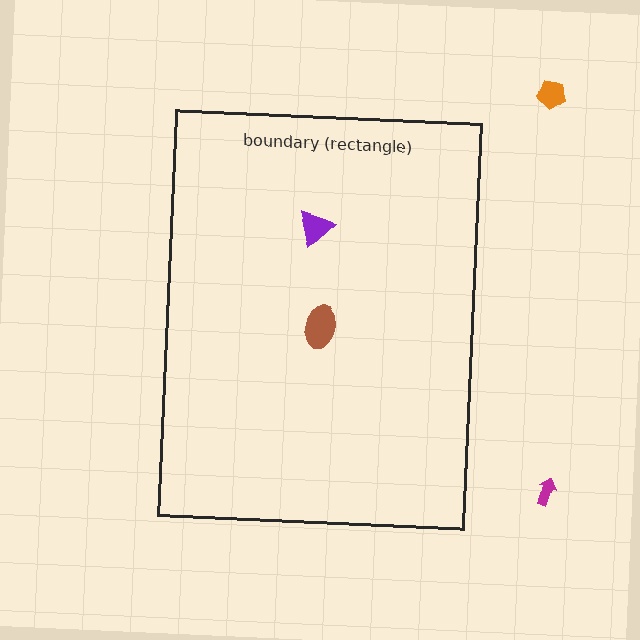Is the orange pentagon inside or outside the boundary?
Outside.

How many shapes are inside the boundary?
2 inside, 2 outside.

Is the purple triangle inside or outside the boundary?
Inside.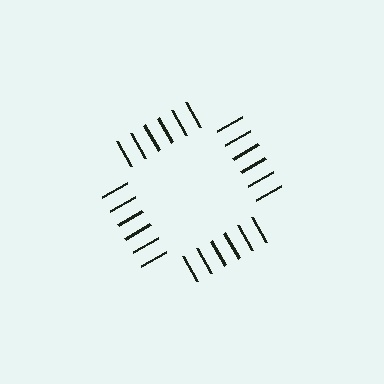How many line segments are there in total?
24 — 6 along each of the 4 edges.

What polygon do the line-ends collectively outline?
An illusory square — the line segments terminate on its edges but no continuous stroke is drawn.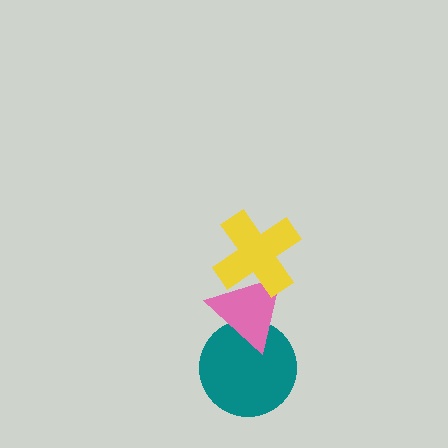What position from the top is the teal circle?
The teal circle is 3rd from the top.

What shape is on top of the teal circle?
The pink triangle is on top of the teal circle.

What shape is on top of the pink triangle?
The yellow cross is on top of the pink triangle.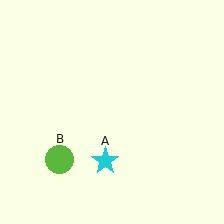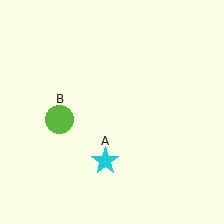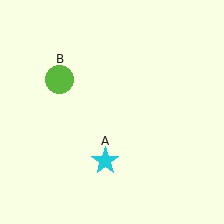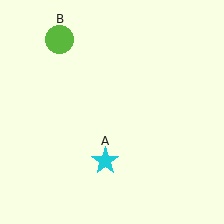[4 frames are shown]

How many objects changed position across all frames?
1 object changed position: lime circle (object B).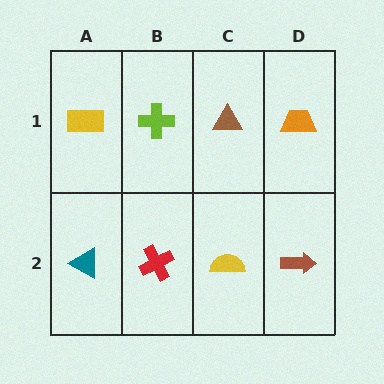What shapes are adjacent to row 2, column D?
An orange trapezoid (row 1, column D), a yellow semicircle (row 2, column C).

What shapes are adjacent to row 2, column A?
A yellow rectangle (row 1, column A), a red cross (row 2, column B).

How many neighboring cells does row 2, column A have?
2.